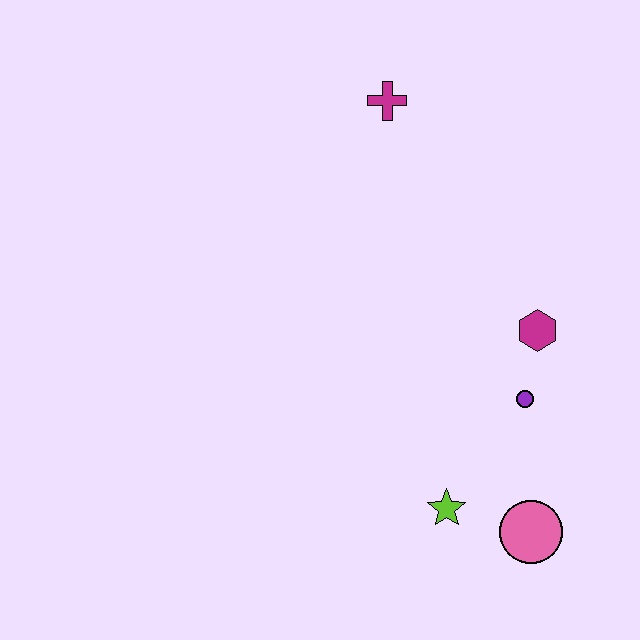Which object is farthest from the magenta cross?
The pink circle is farthest from the magenta cross.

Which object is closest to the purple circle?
The magenta hexagon is closest to the purple circle.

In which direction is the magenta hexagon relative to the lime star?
The magenta hexagon is above the lime star.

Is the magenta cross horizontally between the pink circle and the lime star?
No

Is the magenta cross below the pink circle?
No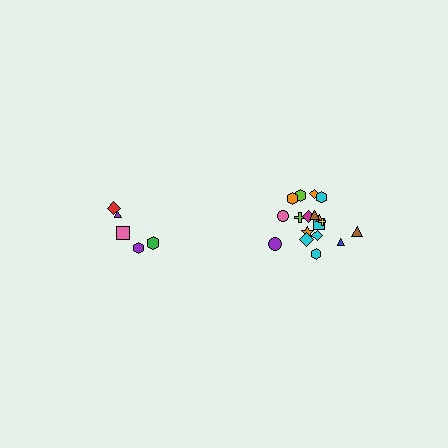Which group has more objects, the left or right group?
The right group.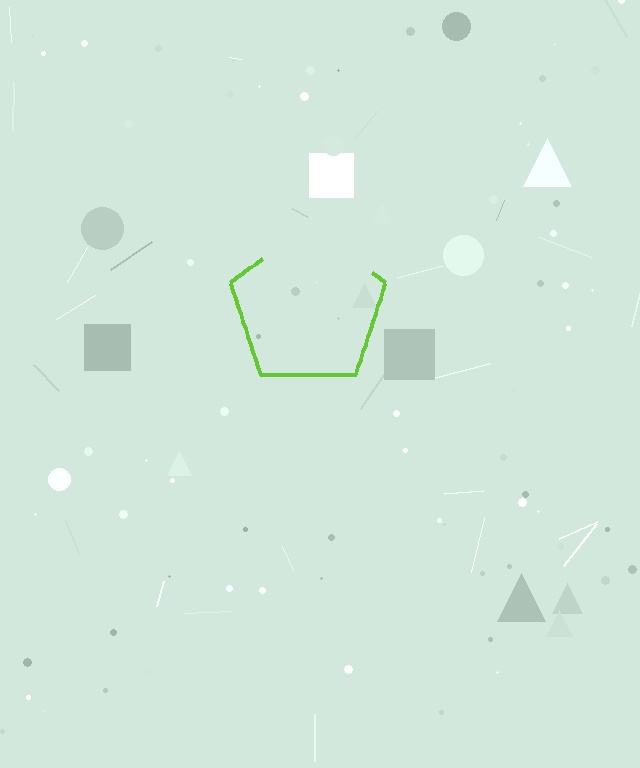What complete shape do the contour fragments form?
The contour fragments form a pentagon.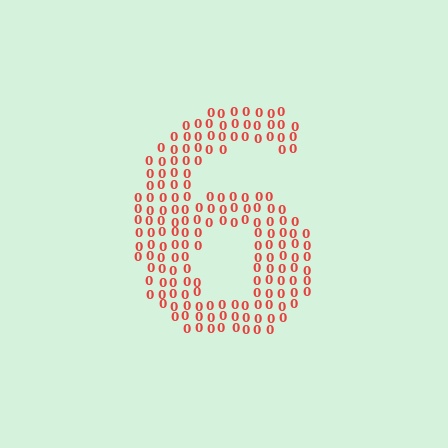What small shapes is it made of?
It is made of small digit 0's.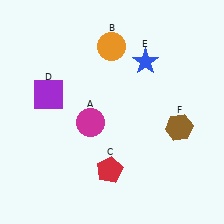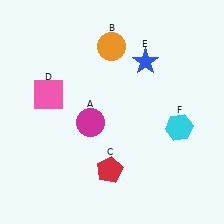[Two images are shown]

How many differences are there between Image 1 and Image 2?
There are 2 differences between the two images.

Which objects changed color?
D changed from purple to pink. F changed from brown to cyan.